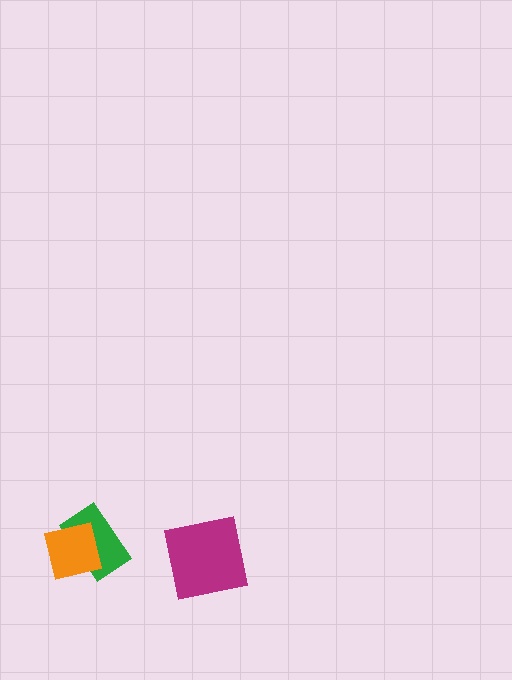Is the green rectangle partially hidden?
Yes, it is partially covered by another shape.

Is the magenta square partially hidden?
No, no other shape covers it.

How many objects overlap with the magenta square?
0 objects overlap with the magenta square.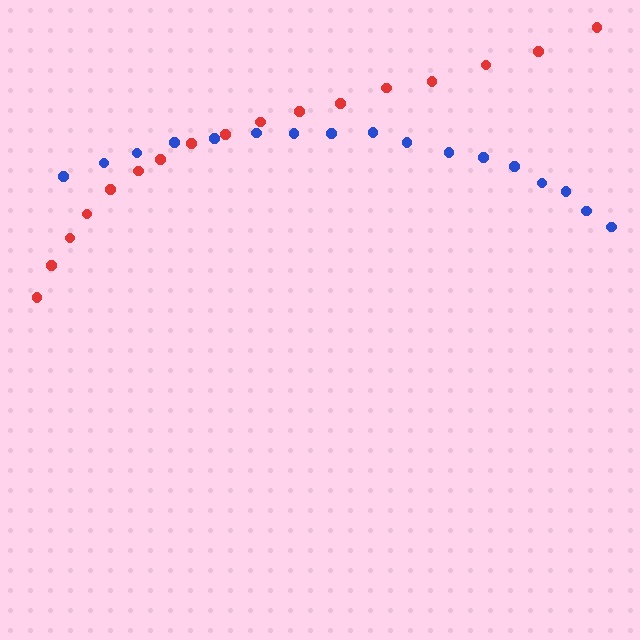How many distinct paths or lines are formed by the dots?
There are 2 distinct paths.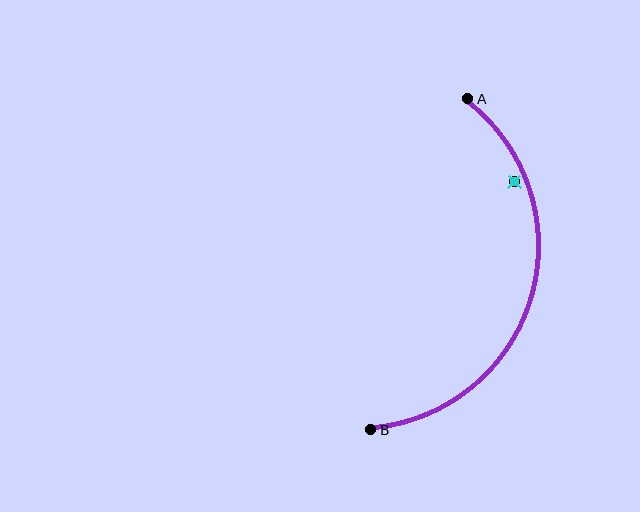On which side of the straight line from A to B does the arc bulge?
The arc bulges to the right of the straight line connecting A and B.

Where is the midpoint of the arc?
The arc midpoint is the point on the curve farthest from the straight line joining A and B. It sits to the right of that line.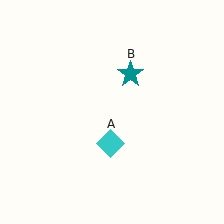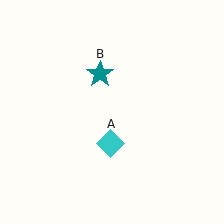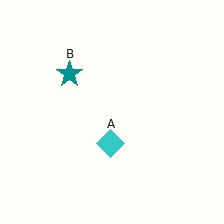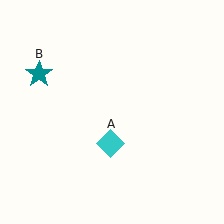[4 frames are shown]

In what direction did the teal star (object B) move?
The teal star (object B) moved left.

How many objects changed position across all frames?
1 object changed position: teal star (object B).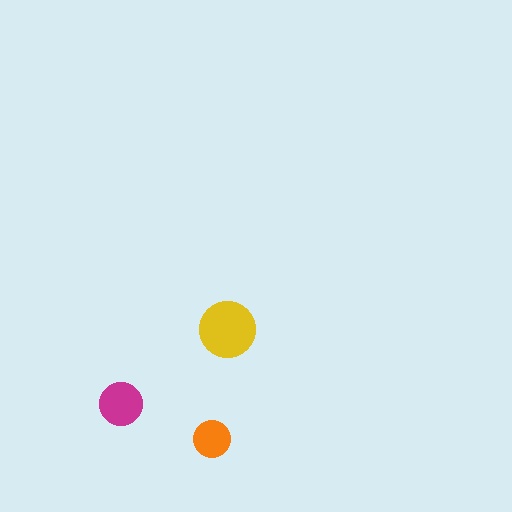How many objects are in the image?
There are 3 objects in the image.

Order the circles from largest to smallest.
the yellow one, the magenta one, the orange one.